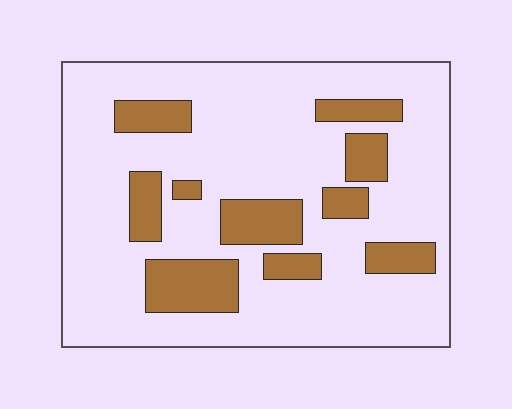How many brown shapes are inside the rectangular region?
10.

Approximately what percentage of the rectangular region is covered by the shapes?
Approximately 20%.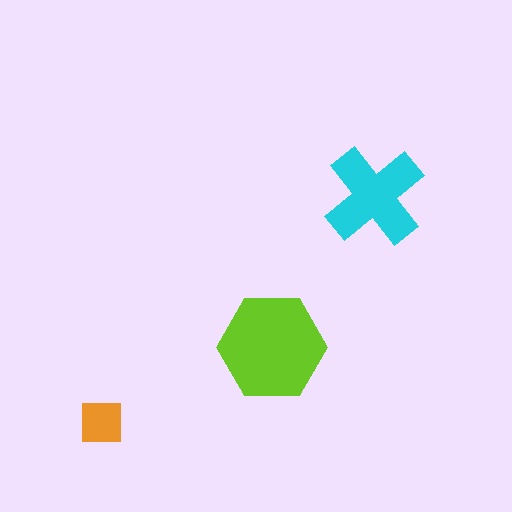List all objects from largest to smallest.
The lime hexagon, the cyan cross, the orange square.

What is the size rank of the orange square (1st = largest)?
3rd.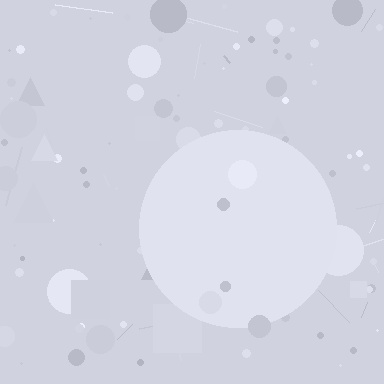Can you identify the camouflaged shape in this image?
The camouflaged shape is a circle.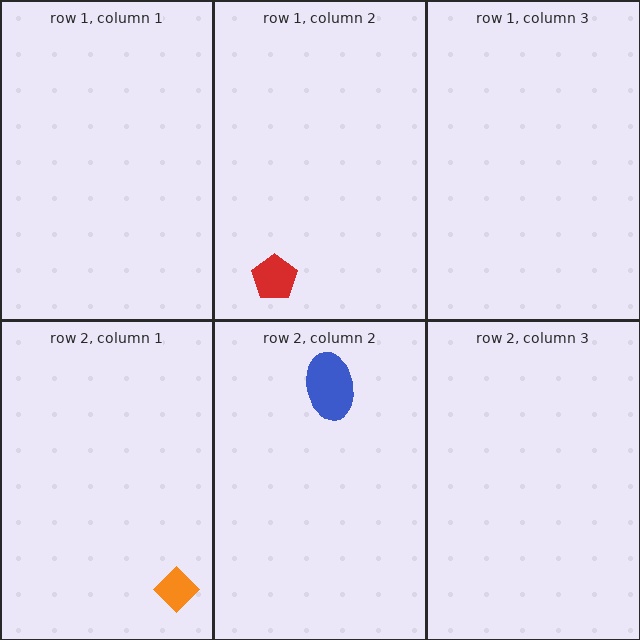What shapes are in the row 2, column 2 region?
The blue ellipse.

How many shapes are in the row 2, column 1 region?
1.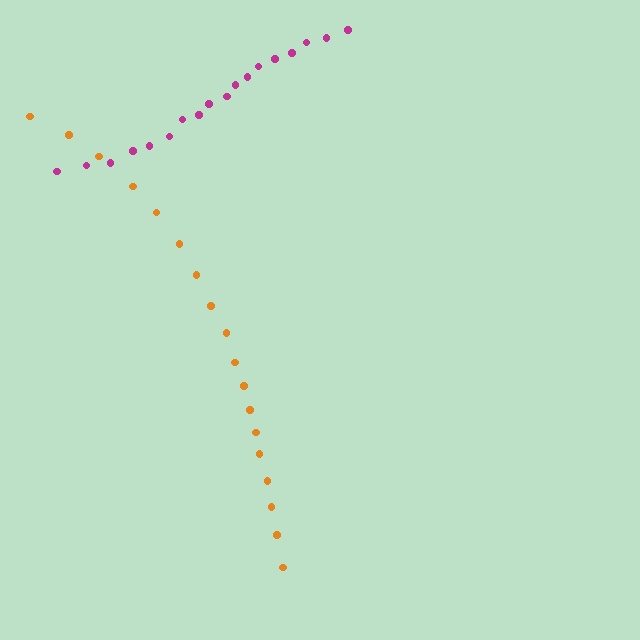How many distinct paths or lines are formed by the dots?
There are 2 distinct paths.